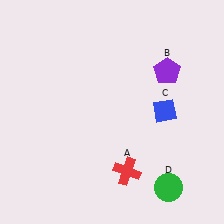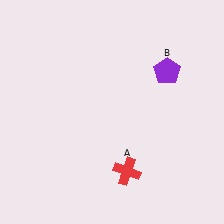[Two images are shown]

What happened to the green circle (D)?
The green circle (D) was removed in Image 2. It was in the bottom-right area of Image 1.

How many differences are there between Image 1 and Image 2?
There are 2 differences between the two images.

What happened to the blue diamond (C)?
The blue diamond (C) was removed in Image 2. It was in the top-right area of Image 1.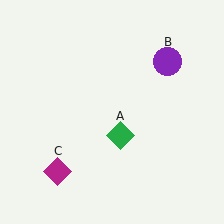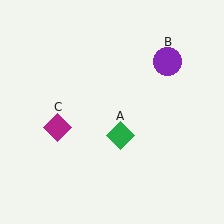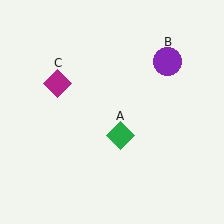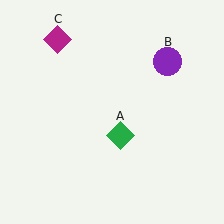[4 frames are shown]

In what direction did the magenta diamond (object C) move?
The magenta diamond (object C) moved up.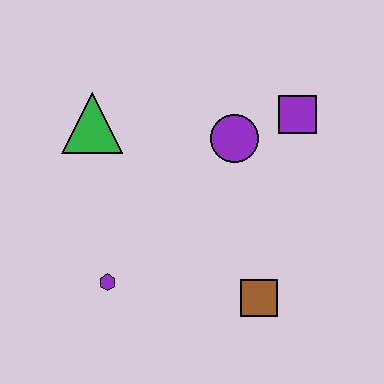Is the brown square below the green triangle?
Yes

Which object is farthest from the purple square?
The purple hexagon is farthest from the purple square.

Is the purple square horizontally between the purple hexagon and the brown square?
No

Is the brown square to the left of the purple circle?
No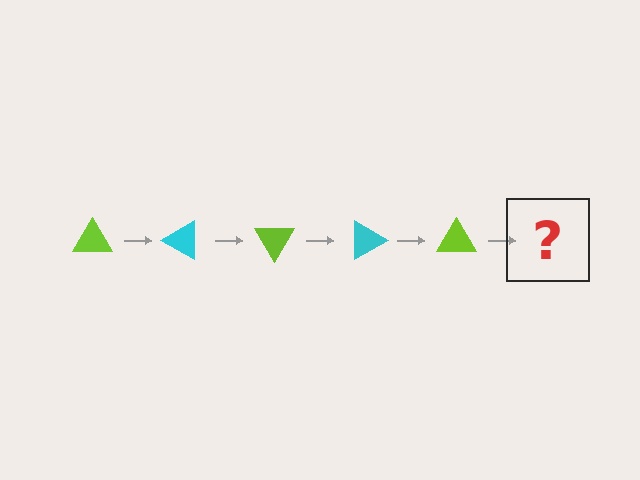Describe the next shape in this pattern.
It should be a cyan triangle, rotated 150 degrees from the start.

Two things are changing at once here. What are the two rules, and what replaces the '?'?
The two rules are that it rotates 30 degrees each step and the color cycles through lime and cyan. The '?' should be a cyan triangle, rotated 150 degrees from the start.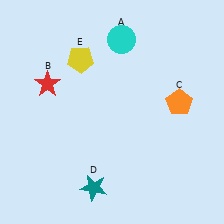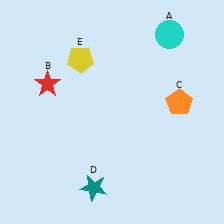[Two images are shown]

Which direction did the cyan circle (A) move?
The cyan circle (A) moved right.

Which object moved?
The cyan circle (A) moved right.